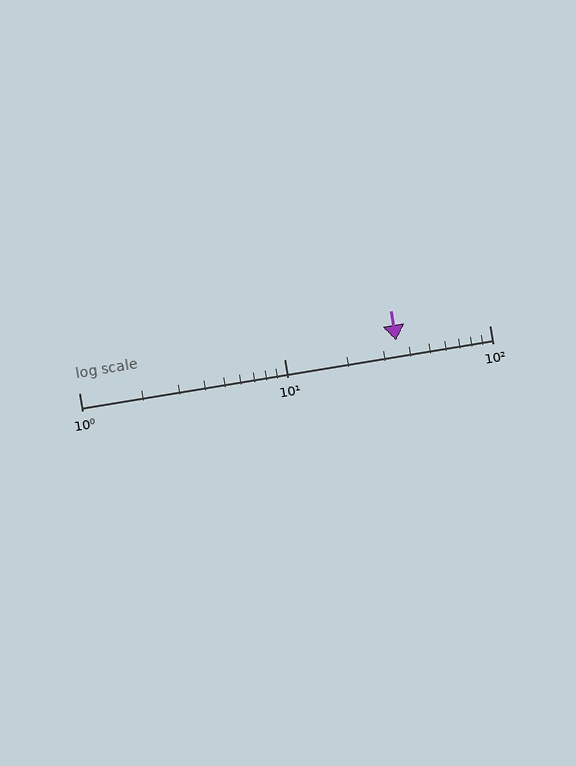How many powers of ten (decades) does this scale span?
The scale spans 2 decades, from 1 to 100.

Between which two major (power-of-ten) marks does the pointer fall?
The pointer is between 10 and 100.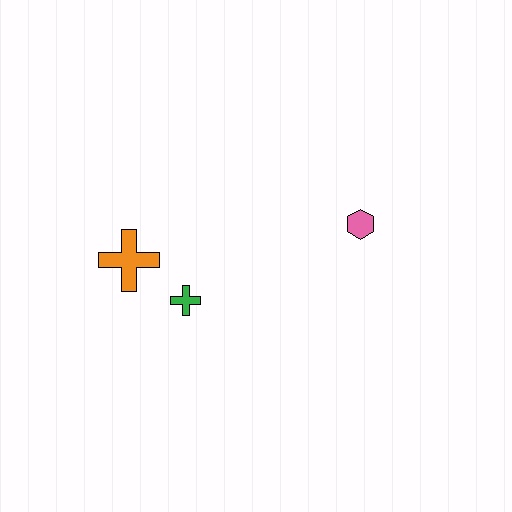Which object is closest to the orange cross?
The green cross is closest to the orange cross.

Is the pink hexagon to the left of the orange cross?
No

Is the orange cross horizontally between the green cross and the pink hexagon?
No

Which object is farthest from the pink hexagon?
The orange cross is farthest from the pink hexagon.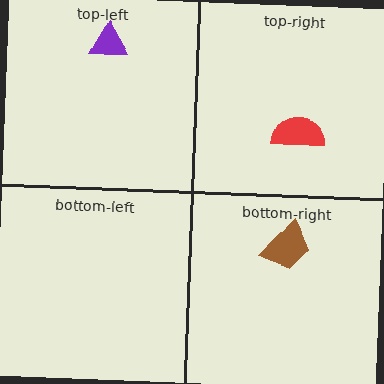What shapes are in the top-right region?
The red semicircle.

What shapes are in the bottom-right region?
The brown trapezoid.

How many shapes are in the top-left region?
1.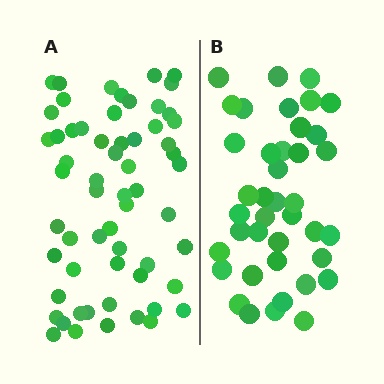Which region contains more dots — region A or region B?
Region A (the left region) has more dots.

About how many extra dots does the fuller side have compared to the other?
Region A has approximately 20 more dots than region B.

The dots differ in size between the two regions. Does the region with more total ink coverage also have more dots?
No. Region B has more total ink coverage because its dots are larger, but region A actually contains more individual dots. Total area can be misleading — the number of items is what matters here.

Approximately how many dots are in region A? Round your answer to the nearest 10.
About 60 dots.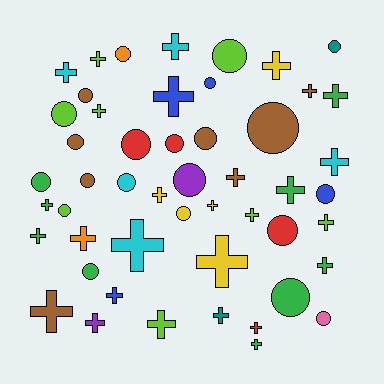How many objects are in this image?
There are 50 objects.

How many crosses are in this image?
There are 28 crosses.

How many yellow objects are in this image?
There are 5 yellow objects.